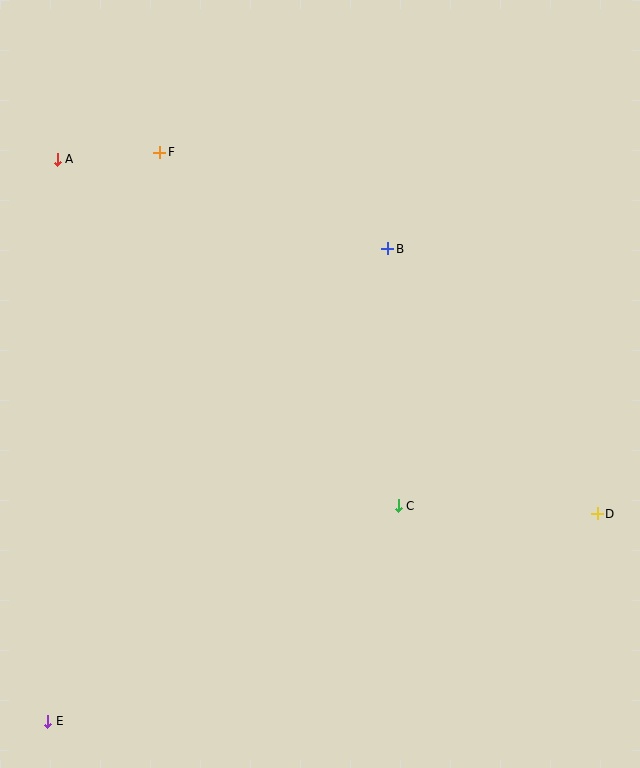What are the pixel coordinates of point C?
Point C is at (398, 506).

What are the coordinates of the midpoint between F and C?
The midpoint between F and C is at (279, 329).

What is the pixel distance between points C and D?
The distance between C and D is 199 pixels.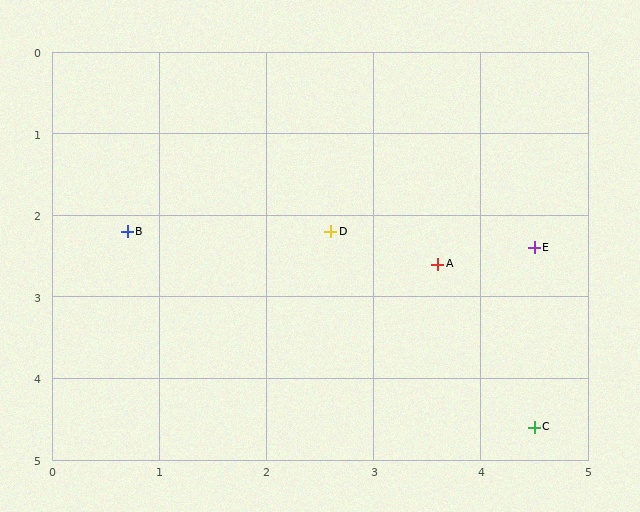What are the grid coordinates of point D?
Point D is at approximately (2.6, 2.2).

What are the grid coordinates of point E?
Point E is at approximately (4.5, 2.4).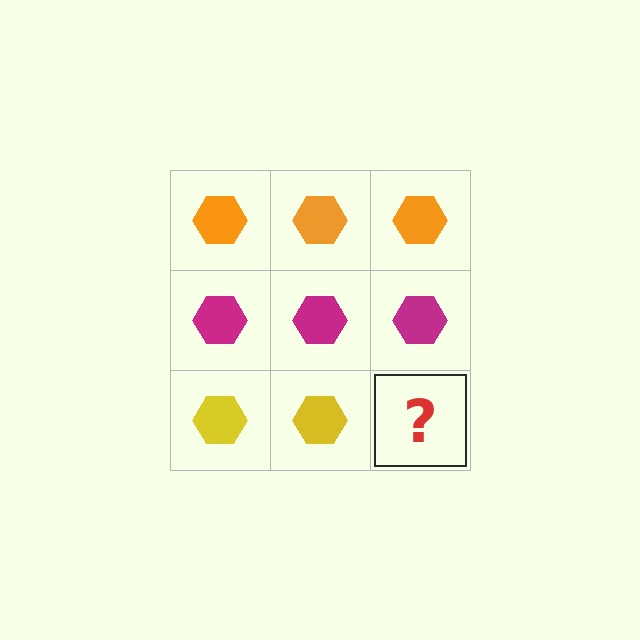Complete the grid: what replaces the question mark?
The question mark should be replaced with a yellow hexagon.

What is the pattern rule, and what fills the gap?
The rule is that each row has a consistent color. The gap should be filled with a yellow hexagon.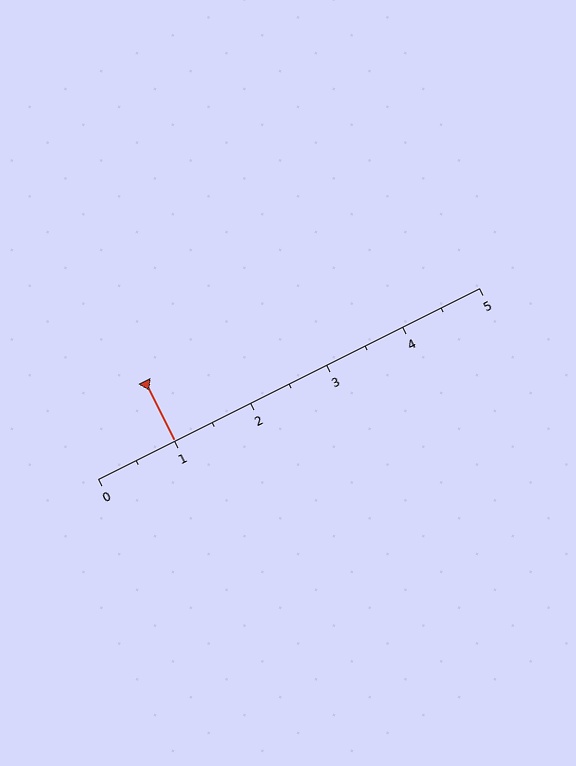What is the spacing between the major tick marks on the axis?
The major ticks are spaced 1 apart.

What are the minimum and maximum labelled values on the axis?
The axis runs from 0 to 5.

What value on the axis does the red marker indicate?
The marker indicates approximately 1.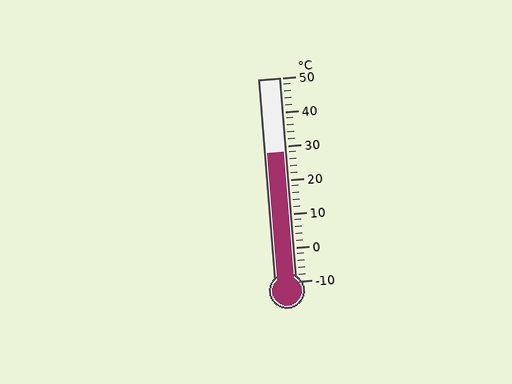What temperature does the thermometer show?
The thermometer shows approximately 28°C.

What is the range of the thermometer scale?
The thermometer scale ranges from -10°C to 50°C.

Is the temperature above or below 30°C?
The temperature is below 30°C.